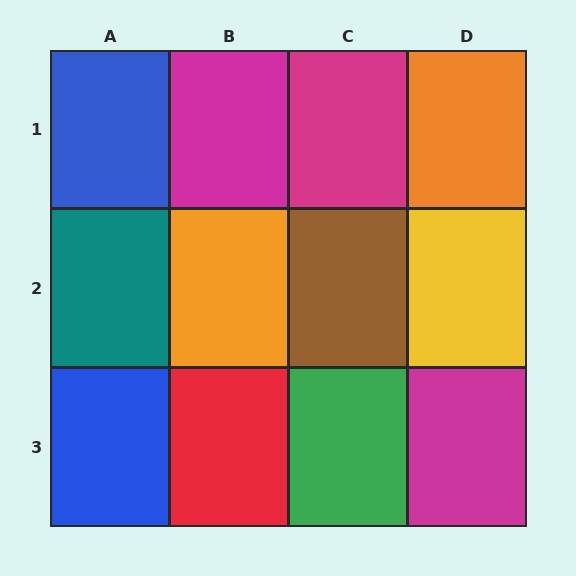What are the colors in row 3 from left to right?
Blue, red, green, magenta.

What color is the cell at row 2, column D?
Yellow.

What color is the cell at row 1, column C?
Magenta.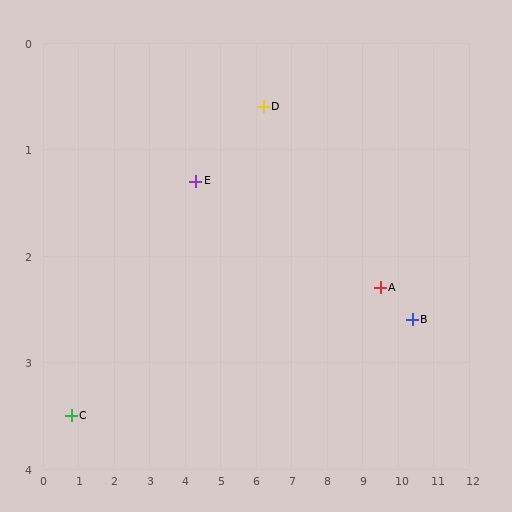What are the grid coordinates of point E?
Point E is at approximately (4.3, 1.3).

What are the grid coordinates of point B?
Point B is at approximately (10.4, 2.6).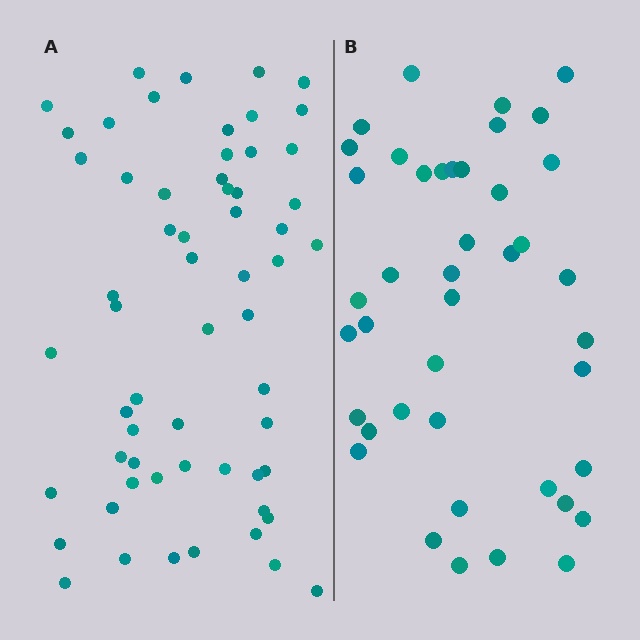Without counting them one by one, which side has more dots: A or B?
Region A (the left region) has more dots.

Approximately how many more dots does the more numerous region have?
Region A has approximately 20 more dots than region B.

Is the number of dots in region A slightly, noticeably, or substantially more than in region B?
Region A has noticeably more, but not dramatically so. The ratio is roughly 1.4 to 1.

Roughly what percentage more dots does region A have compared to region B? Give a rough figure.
About 45% more.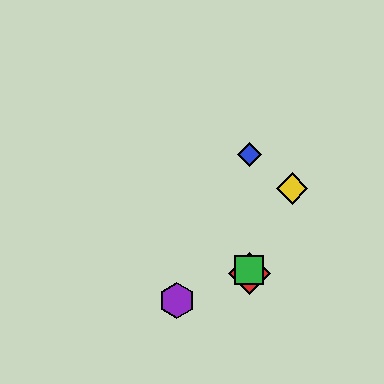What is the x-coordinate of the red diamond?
The red diamond is at x≈249.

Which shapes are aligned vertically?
The red diamond, the blue diamond, the green square are aligned vertically.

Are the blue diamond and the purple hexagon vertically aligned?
No, the blue diamond is at x≈249 and the purple hexagon is at x≈177.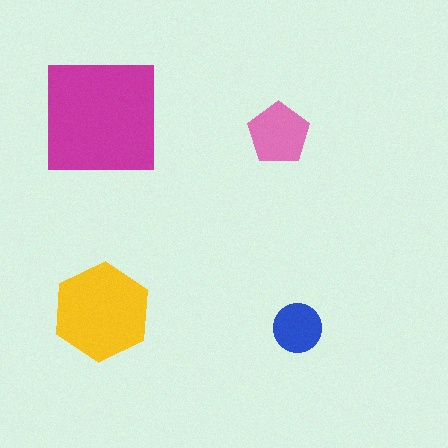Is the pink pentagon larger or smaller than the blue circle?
Larger.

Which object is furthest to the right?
The blue circle is rightmost.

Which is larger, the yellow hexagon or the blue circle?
The yellow hexagon.